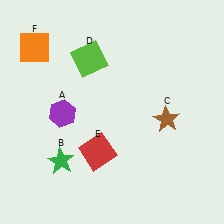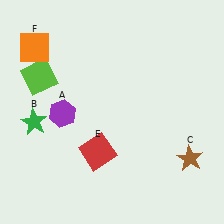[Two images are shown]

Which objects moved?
The objects that moved are: the green star (B), the brown star (C), the lime square (D).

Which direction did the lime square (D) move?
The lime square (D) moved left.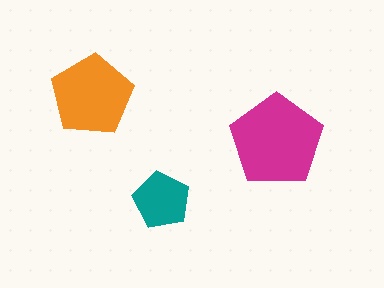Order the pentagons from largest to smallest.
the magenta one, the orange one, the teal one.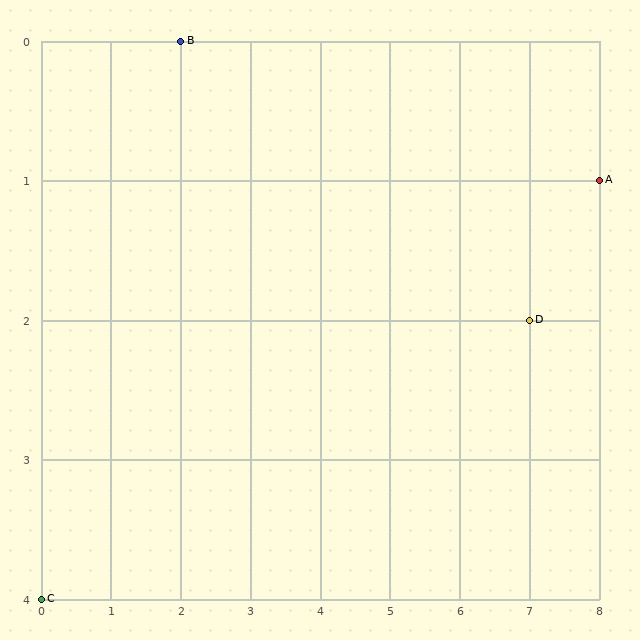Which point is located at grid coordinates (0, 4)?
Point C is at (0, 4).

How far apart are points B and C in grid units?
Points B and C are 2 columns and 4 rows apart (about 4.5 grid units diagonally).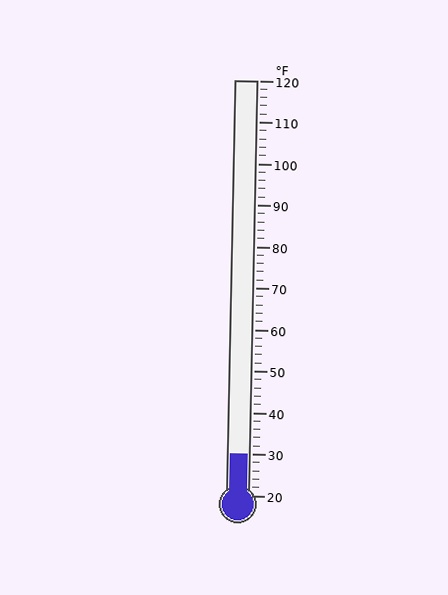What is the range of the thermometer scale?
The thermometer scale ranges from 20°F to 120°F.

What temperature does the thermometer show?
The thermometer shows approximately 30°F.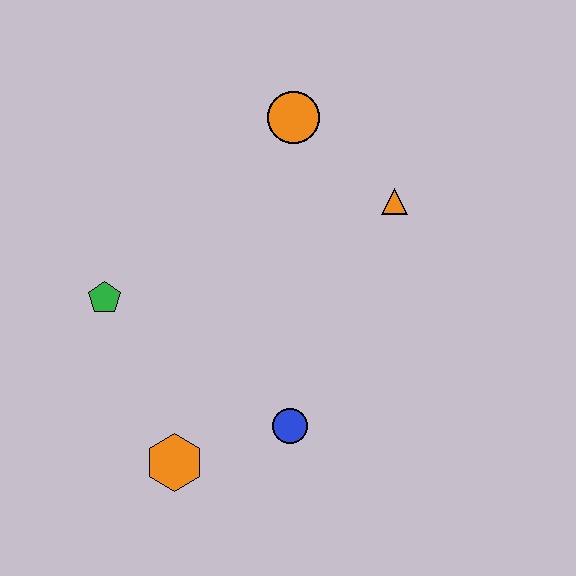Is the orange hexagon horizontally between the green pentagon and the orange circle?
Yes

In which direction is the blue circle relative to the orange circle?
The blue circle is below the orange circle.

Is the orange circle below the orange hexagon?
No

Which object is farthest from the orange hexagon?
The orange circle is farthest from the orange hexagon.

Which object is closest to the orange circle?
The orange triangle is closest to the orange circle.